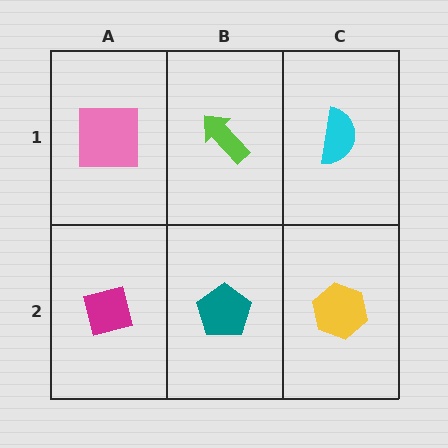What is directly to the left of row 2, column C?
A teal pentagon.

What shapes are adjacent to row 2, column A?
A pink square (row 1, column A), a teal pentagon (row 2, column B).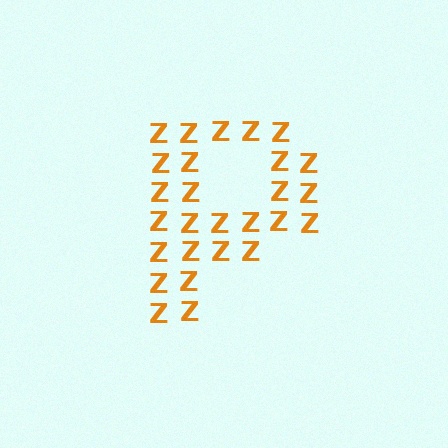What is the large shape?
The large shape is the letter P.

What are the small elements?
The small elements are letter Z's.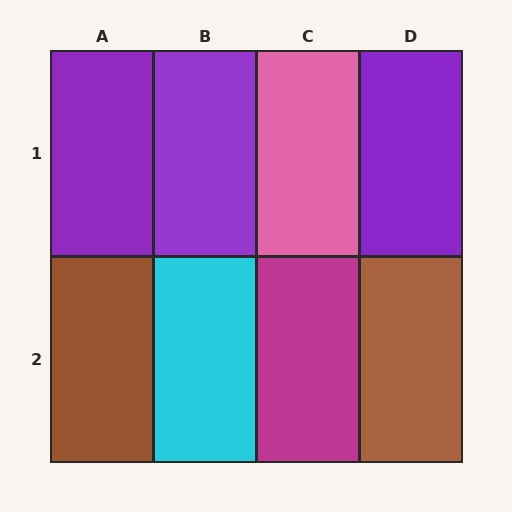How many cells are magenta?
1 cell is magenta.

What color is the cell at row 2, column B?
Cyan.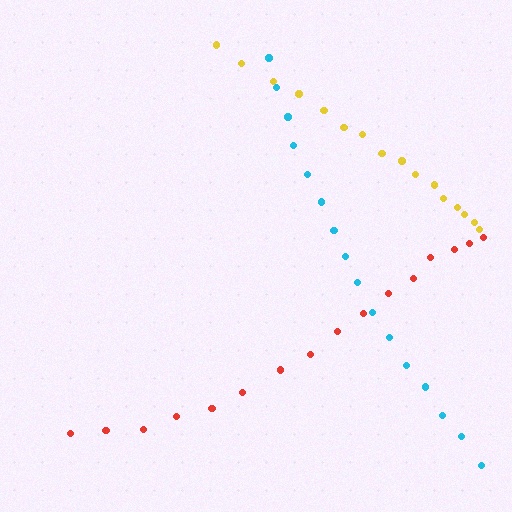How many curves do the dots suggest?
There are 3 distinct paths.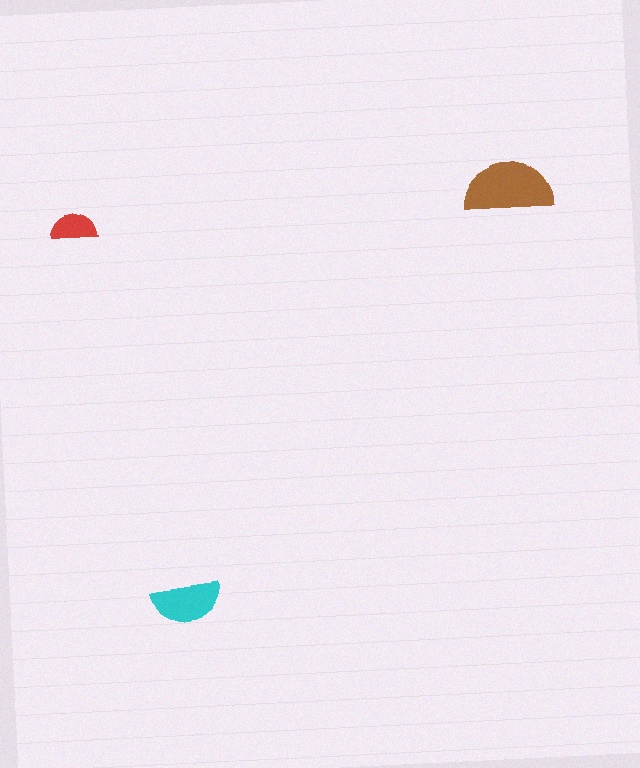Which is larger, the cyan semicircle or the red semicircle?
The cyan one.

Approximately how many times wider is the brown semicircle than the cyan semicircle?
About 1.5 times wider.